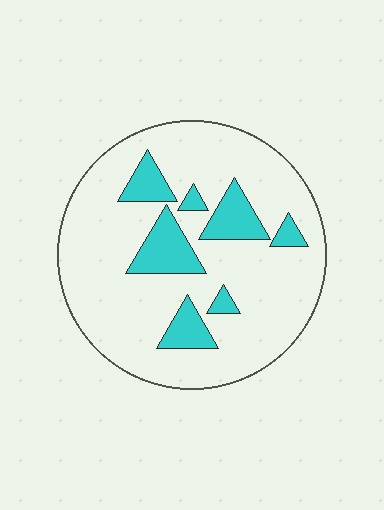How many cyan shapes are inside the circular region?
7.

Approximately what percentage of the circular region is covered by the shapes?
Approximately 20%.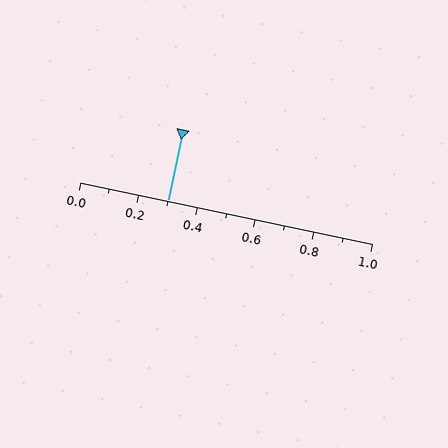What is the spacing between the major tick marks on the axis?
The major ticks are spaced 0.2 apart.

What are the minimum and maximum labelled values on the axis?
The axis runs from 0.0 to 1.0.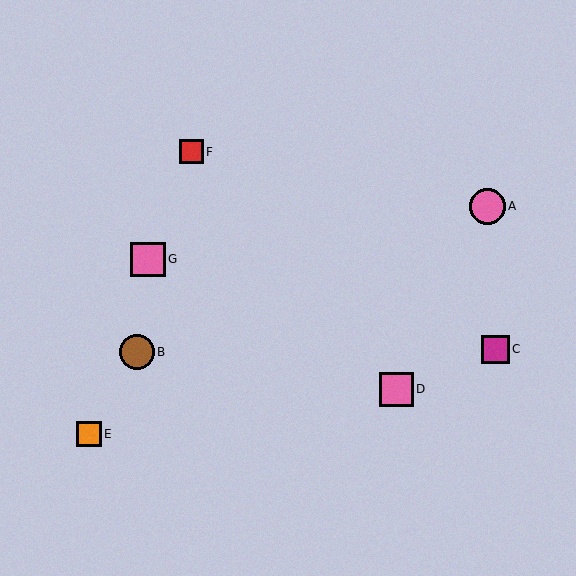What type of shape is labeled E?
Shape E is an orange square.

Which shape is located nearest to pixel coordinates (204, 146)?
The red square (labeled F) at (191, 152) is nearest to that location.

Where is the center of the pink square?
The center of the pink square is at (396, 389).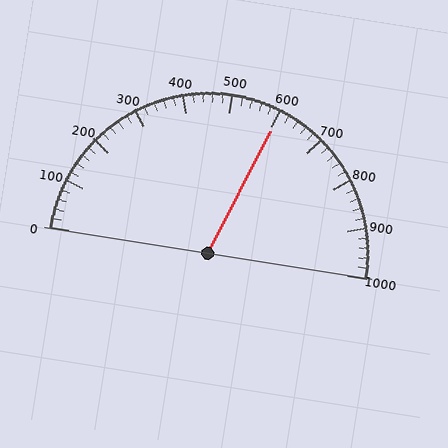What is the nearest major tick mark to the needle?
The nearest major tick mark is 600.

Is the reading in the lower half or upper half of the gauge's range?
The reading is in the upper half of the range (0 to 1000).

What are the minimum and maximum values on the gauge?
The gauge ranges from 0 to 1000.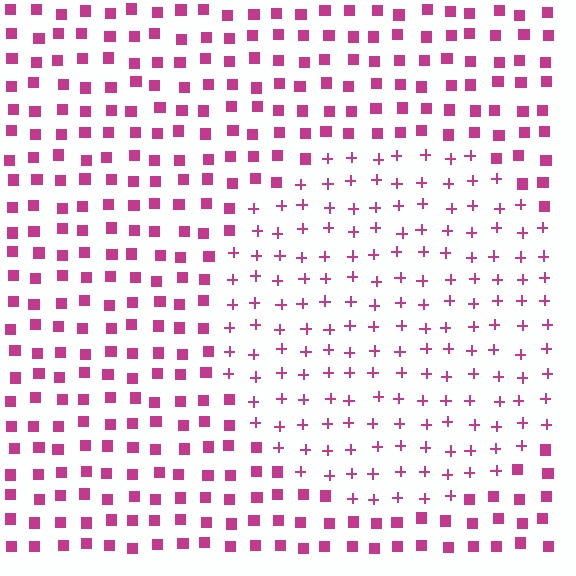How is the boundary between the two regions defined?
The boundary is defined by a change in element shape: plus signs inside vs. squares outside. All elements share the same color and spacing.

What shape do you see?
I see a circle.